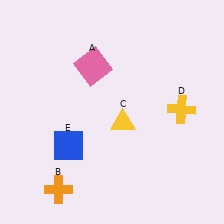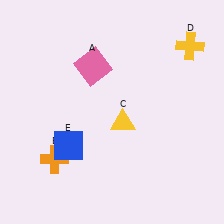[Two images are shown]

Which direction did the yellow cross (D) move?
The yellow cross (D) moved up.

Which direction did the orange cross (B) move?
The orange cross (B) moved up.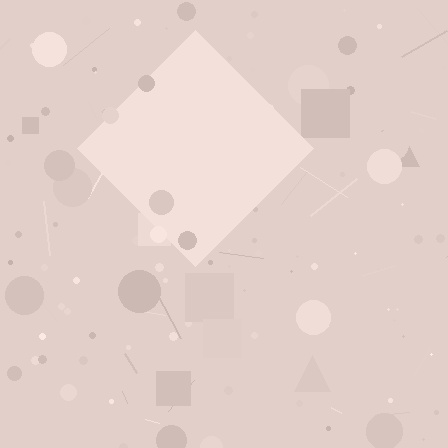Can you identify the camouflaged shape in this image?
The camouflaged shape is a diamond.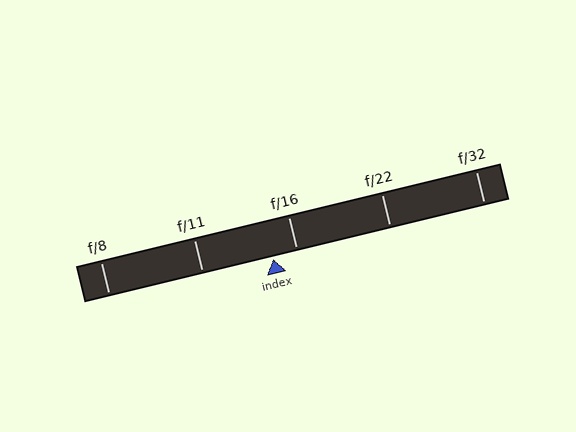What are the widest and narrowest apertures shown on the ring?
The widest aperture shown is f/8 and the narrowest is f/32.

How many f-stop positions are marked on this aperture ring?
There are 5 f-stop positions marked.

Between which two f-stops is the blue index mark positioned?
The index mark is between f/11 and f/16.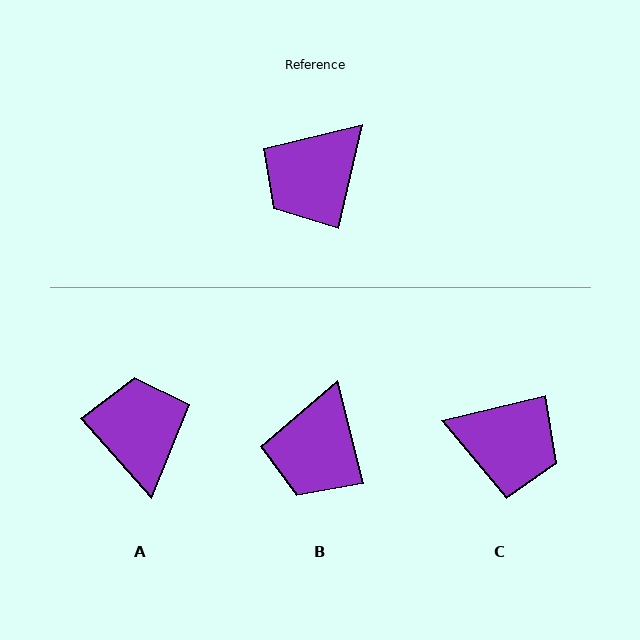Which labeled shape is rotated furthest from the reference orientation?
A, about 126 degrees away.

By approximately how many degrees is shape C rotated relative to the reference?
Approximately 116 degrees counter-clockwise.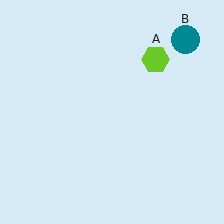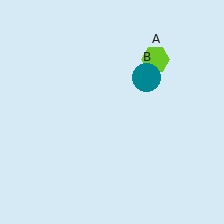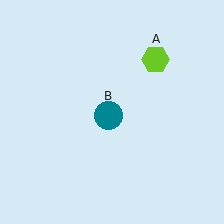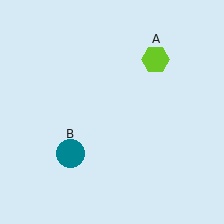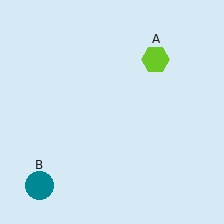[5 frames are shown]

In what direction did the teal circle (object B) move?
The teal circle (object B) moved down and to the left.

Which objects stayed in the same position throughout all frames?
Lime hexagon (object A) remained stationary.